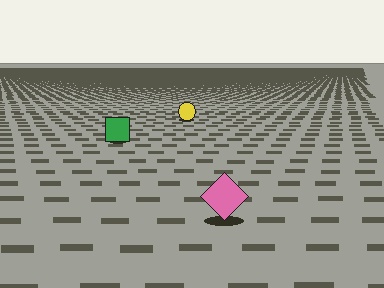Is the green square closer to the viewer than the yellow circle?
Yes. The green square is closer — you can tell from the texture gradient: the ground texture is coarser near it.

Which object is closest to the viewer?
The pink diamond is closest. The texture marks near it are larger and more spread out.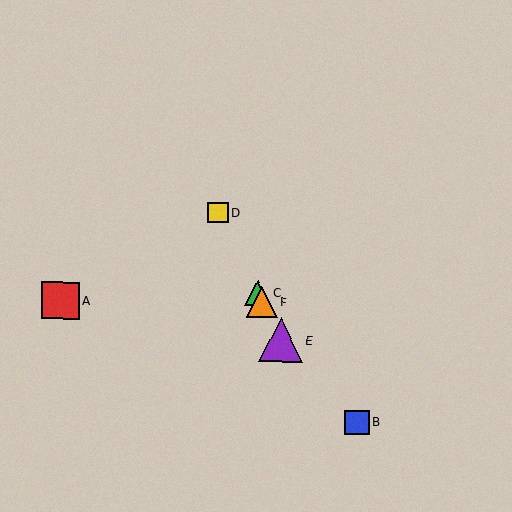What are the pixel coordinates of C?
Object C is at (258, 293).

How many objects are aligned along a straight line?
4 objects (C, D, E, F) are aligned along a straight line.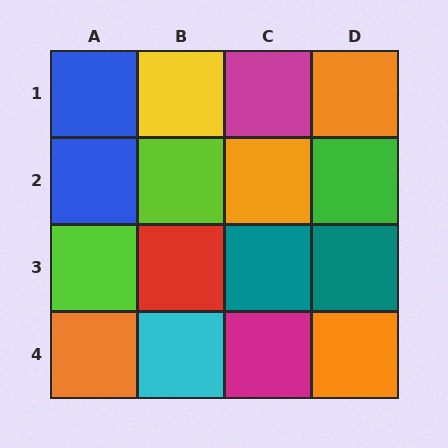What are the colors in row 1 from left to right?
Blue, yellow, magenta, orange.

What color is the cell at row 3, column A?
Lime.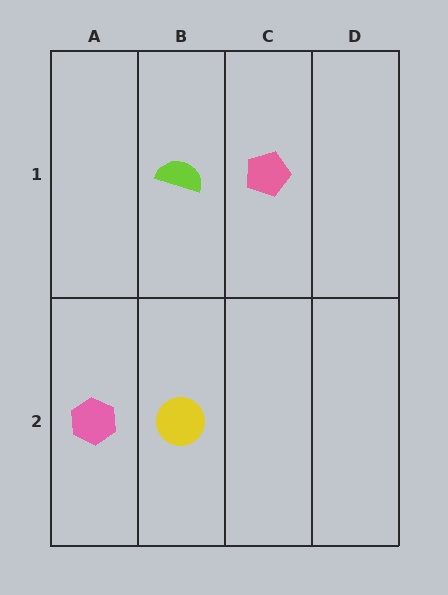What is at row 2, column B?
A yellow circle.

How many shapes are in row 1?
2 shapes.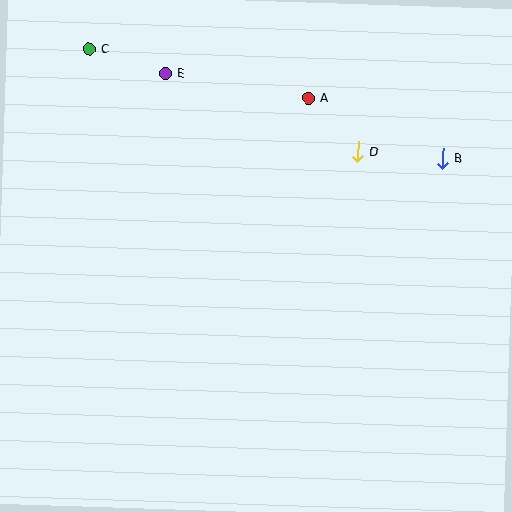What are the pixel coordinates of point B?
Point B is at (442, 158).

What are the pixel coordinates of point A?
Point A is at (309, 98).